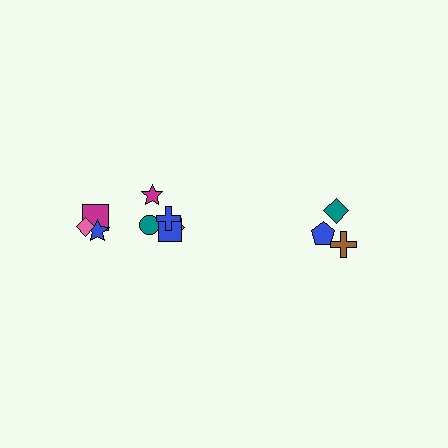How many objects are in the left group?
There are 8 objects.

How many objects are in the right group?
There are 3 objects.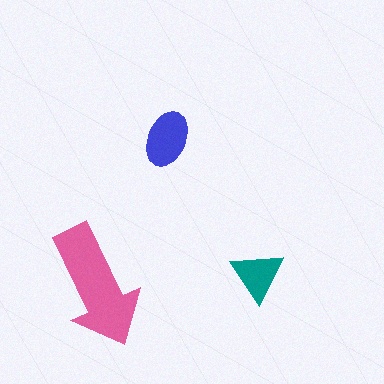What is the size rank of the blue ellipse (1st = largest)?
2nd.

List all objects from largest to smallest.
The pink arrow, the blue ellipse, the teal triangle.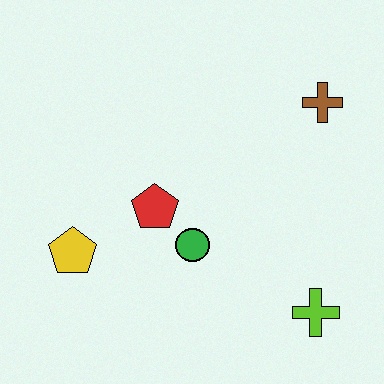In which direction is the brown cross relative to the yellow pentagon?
The brown cross is to the right of the yellow pentagon.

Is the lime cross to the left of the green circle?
No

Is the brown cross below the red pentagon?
No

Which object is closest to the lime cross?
The green circle is closest to the lime cross.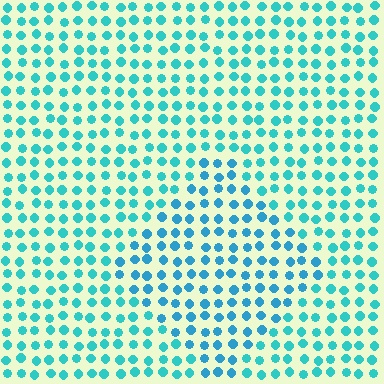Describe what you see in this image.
The image is filled with small cyan elements in a uniform arrangement. A diamond-shaped region is visible where the elements are tinted to a slightly different hue, forming a subtle color boundary.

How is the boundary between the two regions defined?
The boundary is defined purely by a slight shift in hue (about 20 degrees). Spacing, size, and orientation are identical on both sides.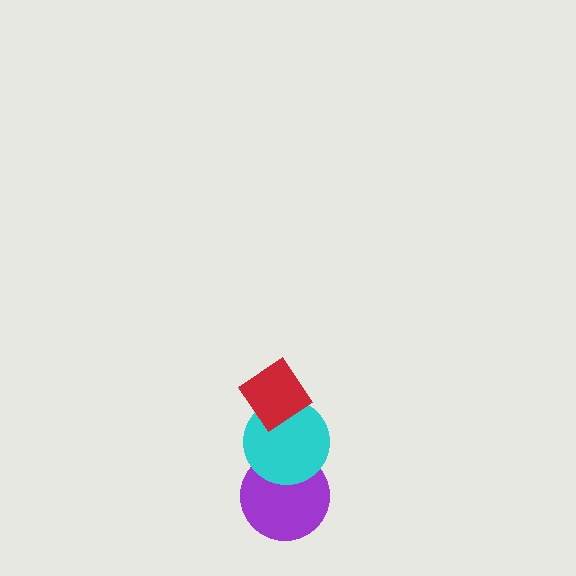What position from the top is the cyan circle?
The cyan circle is 2nd from the top.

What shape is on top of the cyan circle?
The red diamond is on top of the cyan circle.